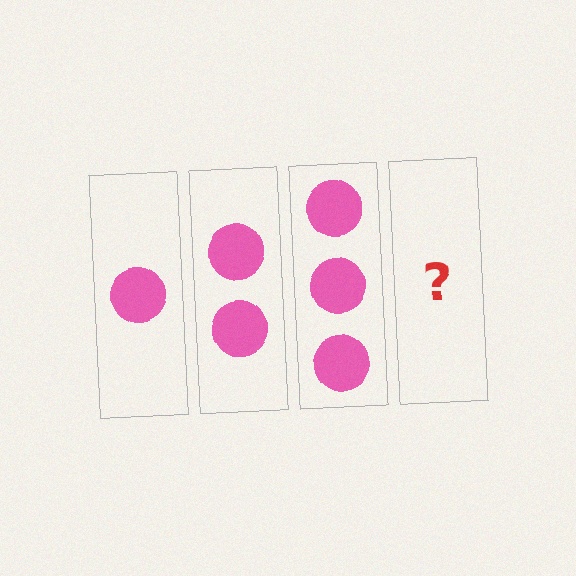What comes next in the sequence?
The next element should be 4 circles.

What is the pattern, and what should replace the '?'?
The pattern is that each step adds one more circle. The '?' should be 4 circles.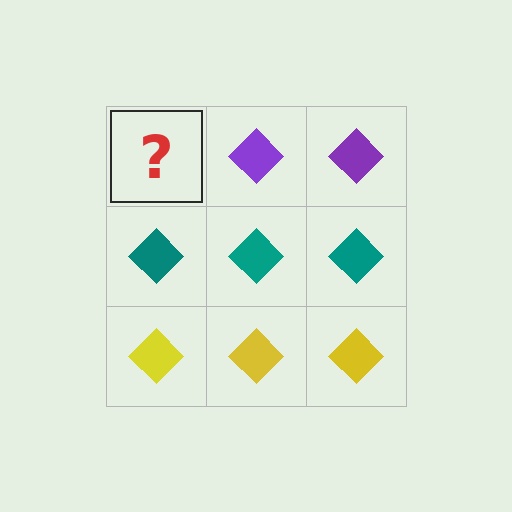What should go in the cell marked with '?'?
The missing cell should contain a purple diamond.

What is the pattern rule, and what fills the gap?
The rule is that each row has a consistent color. The gap should be filled with a purple diamond.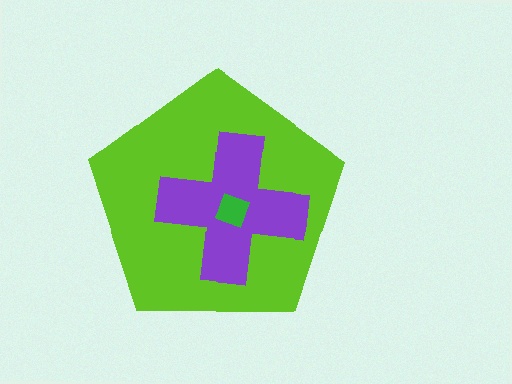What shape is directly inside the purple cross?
The green square.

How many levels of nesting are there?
3.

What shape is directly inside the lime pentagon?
The purple cross.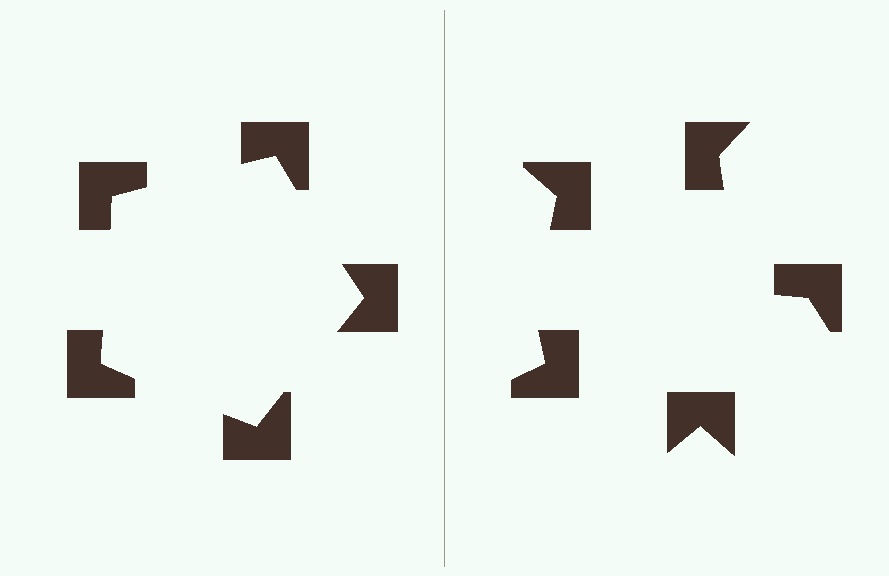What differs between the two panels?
The notched squares are positioned identically on both sides; only the wedge orientations differ. On the left they align to a pentagon; on the right they are misaligned.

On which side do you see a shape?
An illusory pentagon appears on the left side. On the right side the wedge cuts are rotated, so no coherent shape forms.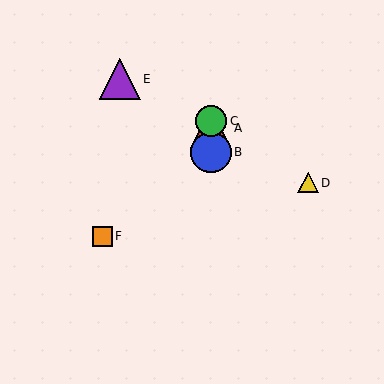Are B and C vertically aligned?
Yes, both are at x≈211.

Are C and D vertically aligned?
No, C is at x≈211 and D is at x≈308.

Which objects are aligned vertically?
Objects A, B, C are aligned vertically.